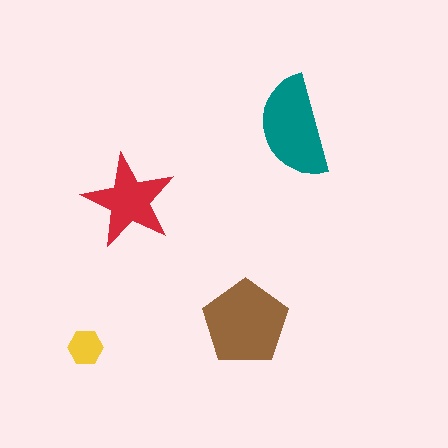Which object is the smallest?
The yellow hexagon.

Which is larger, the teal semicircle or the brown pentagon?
The brown pentagon.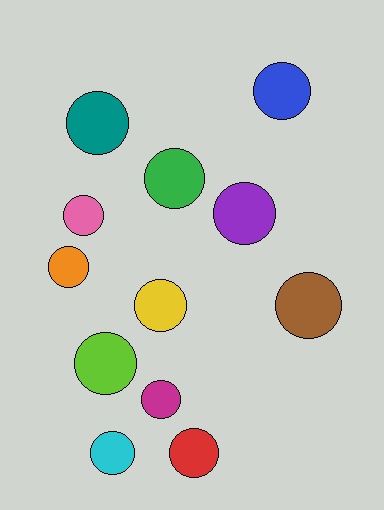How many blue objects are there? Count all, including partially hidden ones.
There is 1 blue object.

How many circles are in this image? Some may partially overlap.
There are 12 circles.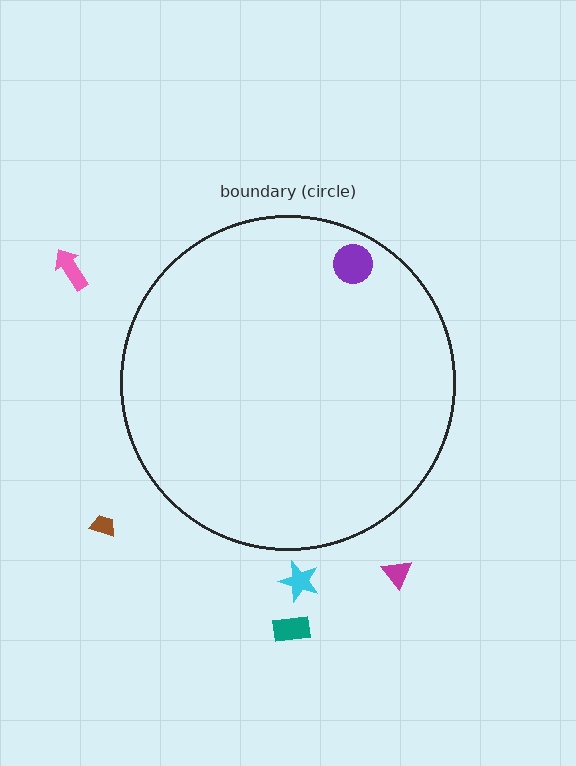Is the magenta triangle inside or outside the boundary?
Outside.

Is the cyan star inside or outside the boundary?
Outside.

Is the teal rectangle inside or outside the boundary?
Outside.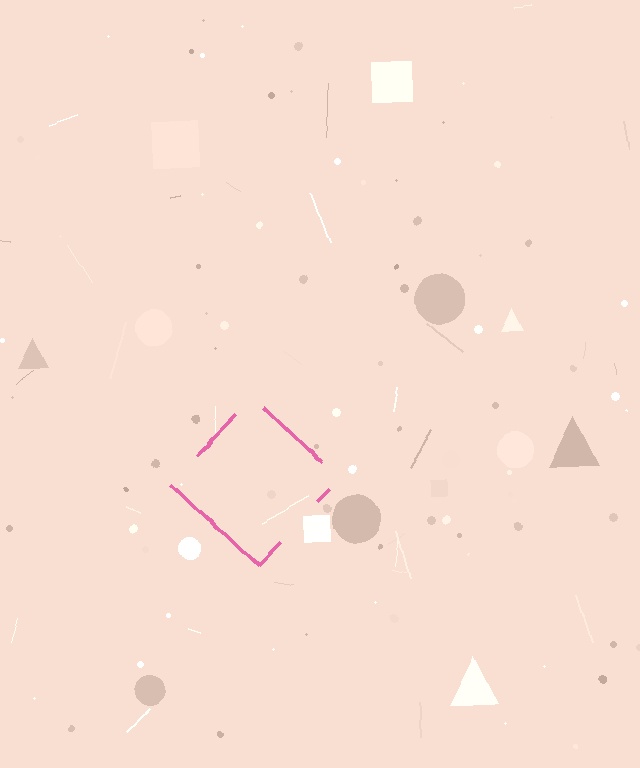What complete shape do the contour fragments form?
The contour fragments form a diamond.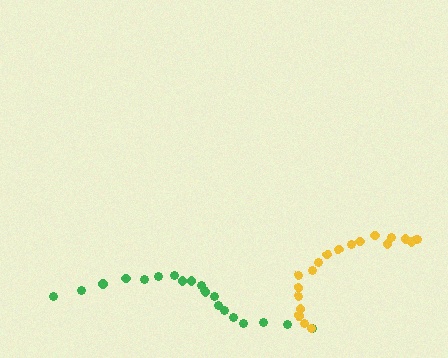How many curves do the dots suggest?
There are 2 distinct paths.